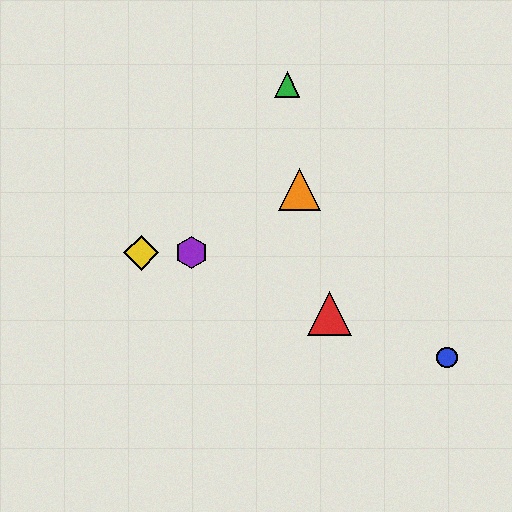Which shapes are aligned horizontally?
The yellow diamond, the purple hexagon are aligned horizontally.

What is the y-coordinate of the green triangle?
The green triangle is at y≈85.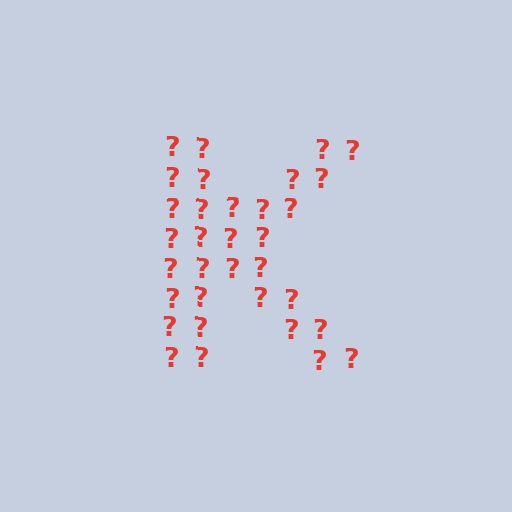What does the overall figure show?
The overall figure shows the letter K.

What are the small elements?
The small elements are question marks.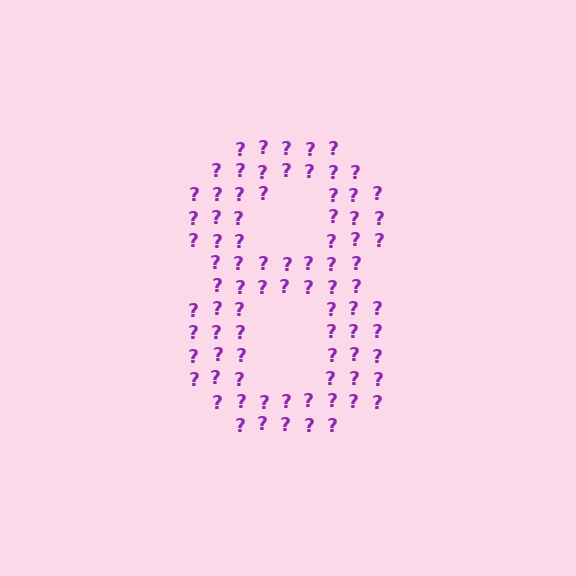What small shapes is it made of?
It is made of small question marks.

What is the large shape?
The large shape is the digit 8.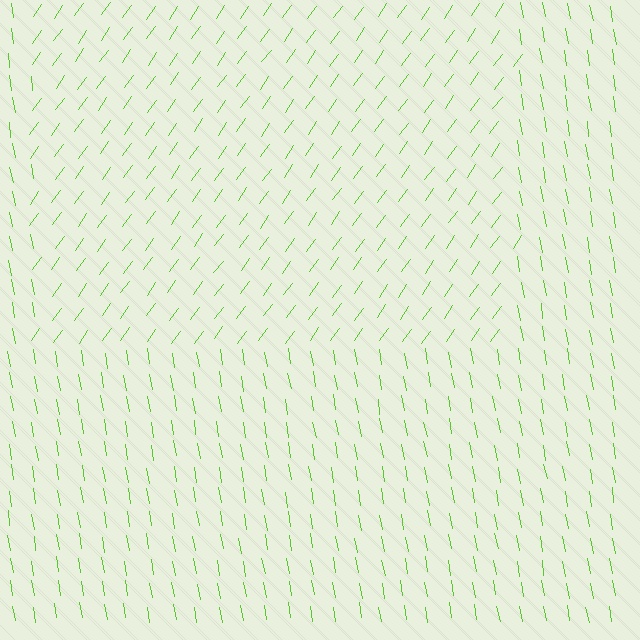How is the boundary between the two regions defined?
The boundary is defined purely by a change in line orientation (approximately 45 degrees difference). All lines are the same color and thickness.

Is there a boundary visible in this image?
Yes, there is a texture boundary formed by a change in line orientation.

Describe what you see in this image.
The image is filled with small lime line segments. A rectangle region in the image has lines oriented differently from the surrounding lines, creating a visible texture boundary.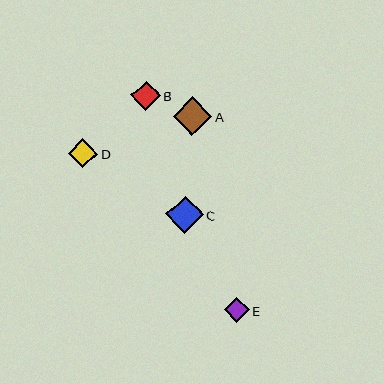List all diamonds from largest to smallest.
From largest to smallest: A, C, B, D, E.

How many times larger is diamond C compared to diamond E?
Diamond C is approximately 1.5 times the size of diamond E.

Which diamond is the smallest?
Diamond E is the smallest with a size of approximately 25 pixels.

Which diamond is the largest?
Diamond A is the largest with a size of approximately 39 pixels.